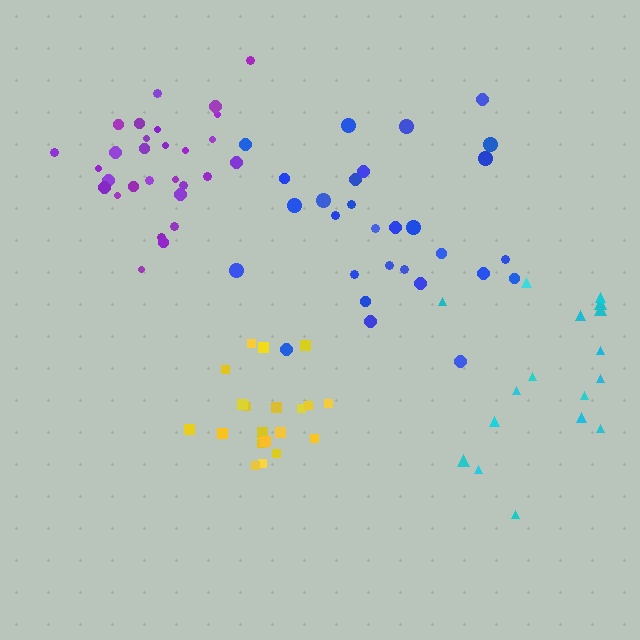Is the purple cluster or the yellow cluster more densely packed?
Yellow.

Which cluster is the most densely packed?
Yellow.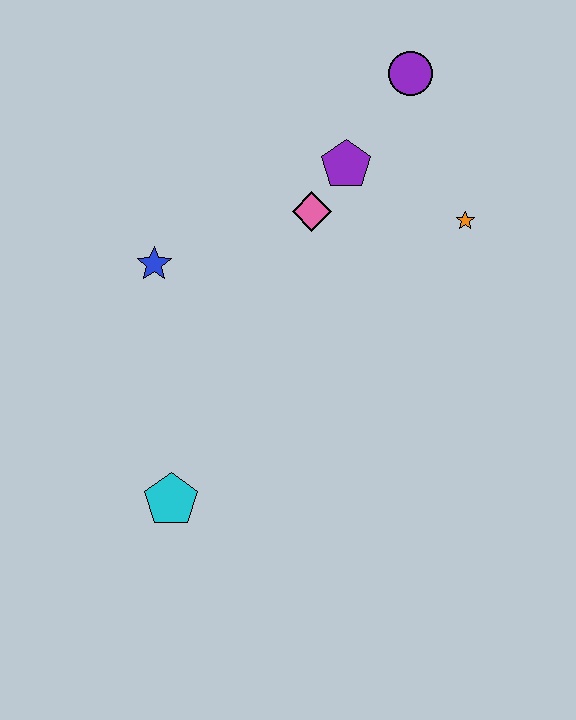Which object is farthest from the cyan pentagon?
The purple circle is farthest from the cyan pentagon.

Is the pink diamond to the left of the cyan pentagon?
No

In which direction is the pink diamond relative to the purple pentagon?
The pink diamond is below the purple pentagon.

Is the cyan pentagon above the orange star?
No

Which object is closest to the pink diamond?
The purple pentagon is closest to the pink diamond.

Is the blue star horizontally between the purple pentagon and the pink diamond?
No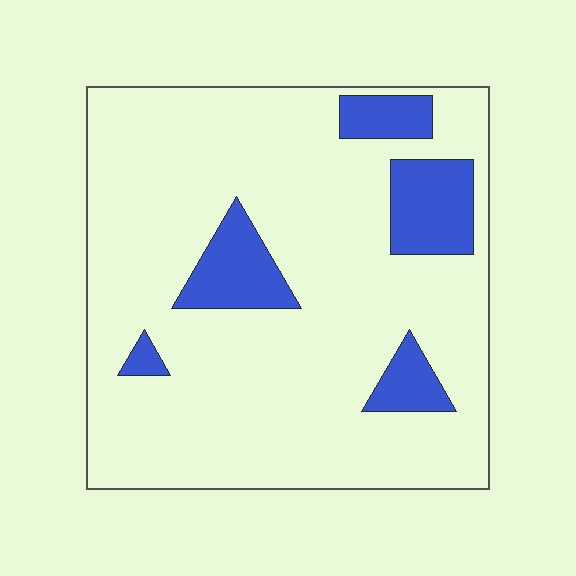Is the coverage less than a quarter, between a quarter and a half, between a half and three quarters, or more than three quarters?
Less than a quarter.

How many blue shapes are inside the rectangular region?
5.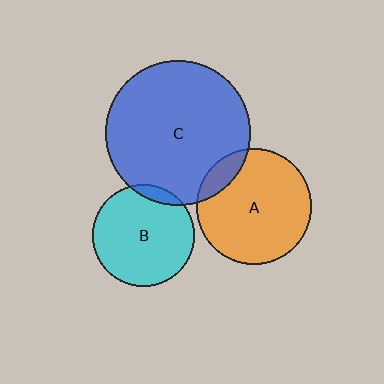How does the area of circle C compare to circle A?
Approximately 1.6 times.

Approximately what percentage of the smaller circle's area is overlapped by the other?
Approximately 10%.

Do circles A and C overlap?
Yes.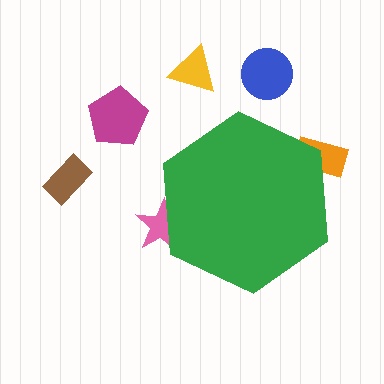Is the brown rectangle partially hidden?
No, the brown rectangle is fully visible.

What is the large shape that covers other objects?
A green hexagon.